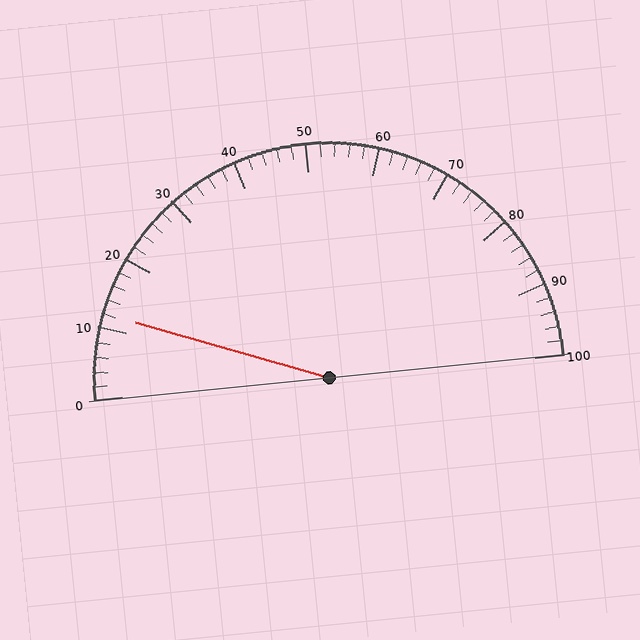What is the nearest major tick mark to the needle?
The nearest major tick mark is 10.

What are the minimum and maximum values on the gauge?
The gauge ranges from 0 to 100.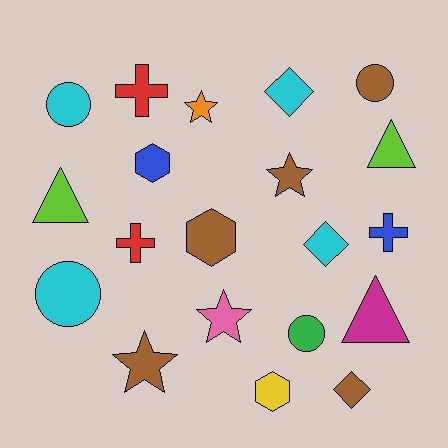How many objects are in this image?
There are 20 objects.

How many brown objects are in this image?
There are 5 brown objects.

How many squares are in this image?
There are no squares.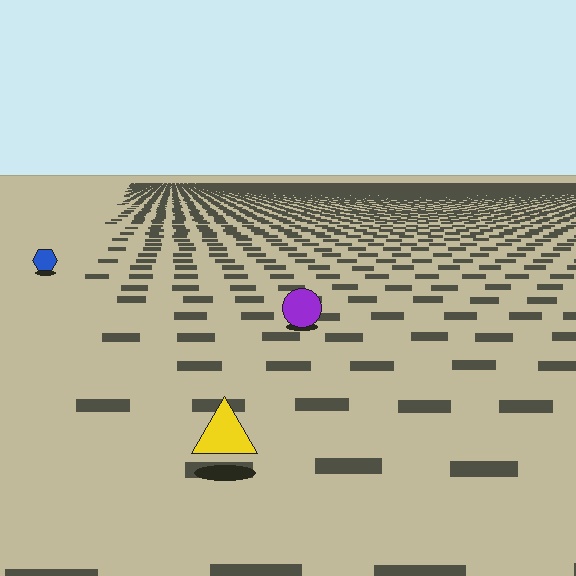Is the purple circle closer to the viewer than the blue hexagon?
Yes. The purple circle is closer — you can tell from the texture gradient: the ground texture is coarser near it.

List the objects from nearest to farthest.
From nearest to farthest: the yellow triangle, the purple circle, the blue hexagon.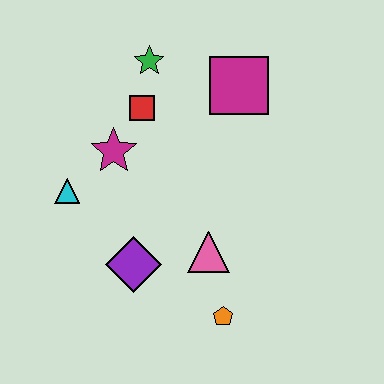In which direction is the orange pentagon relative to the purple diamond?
The orange pentagon is to the right of the purple diamond.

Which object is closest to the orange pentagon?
The pink triangle is closest to the orange pentagon.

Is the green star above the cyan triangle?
Yes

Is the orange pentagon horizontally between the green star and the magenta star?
No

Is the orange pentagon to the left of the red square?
No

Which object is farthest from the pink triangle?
The green star is farthest from the pink triangle.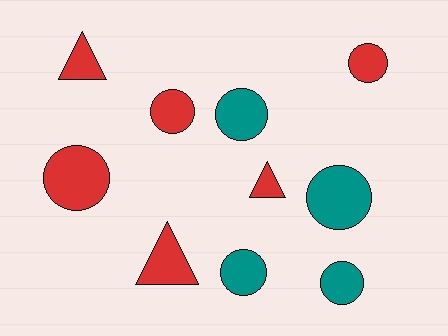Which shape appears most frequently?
Circle, with 7 objects.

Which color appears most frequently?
Red, with 6 objects.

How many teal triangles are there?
There are no teal triangles.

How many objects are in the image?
There are 10 objects.